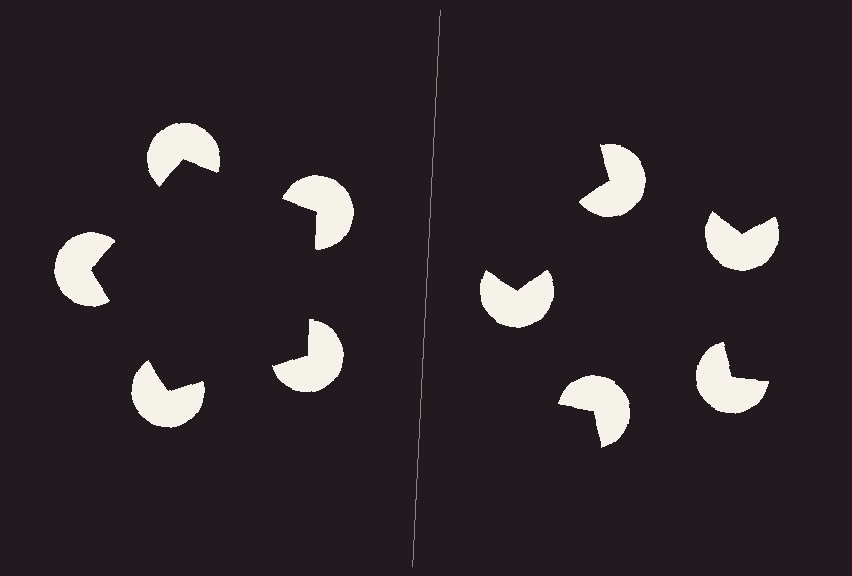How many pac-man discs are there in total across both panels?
10 — 5 on each side.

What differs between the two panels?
The pac-man discs are positioned identically on both sides; only the wedge orientations differ. On the left they align to a pentagon; on the right they are misaligned.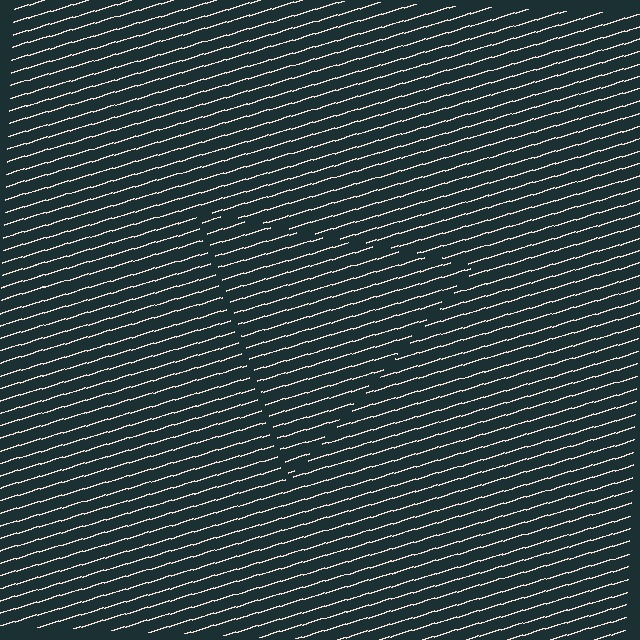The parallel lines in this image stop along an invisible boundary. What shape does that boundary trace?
An illusory triangle. The interior of the shape contains the same grating, shifted by half a period — the contour is defined by the phase discontinuity where line-ends from the inner and outer gratings abut.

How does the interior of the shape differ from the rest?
The interior of the shape contains the same grating, shifted by half a period — the contour is defined by the phase discontinuity where line-ends from the inner and outer gratings abut.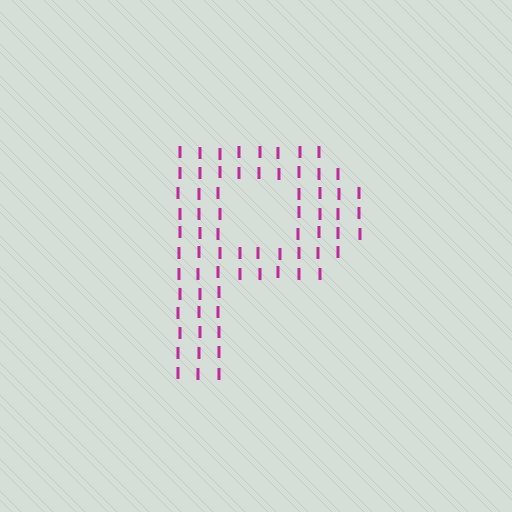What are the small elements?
The small elements are letter I's.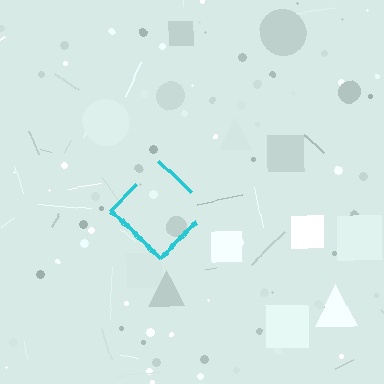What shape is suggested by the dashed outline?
The dashed outline suggests a diamond.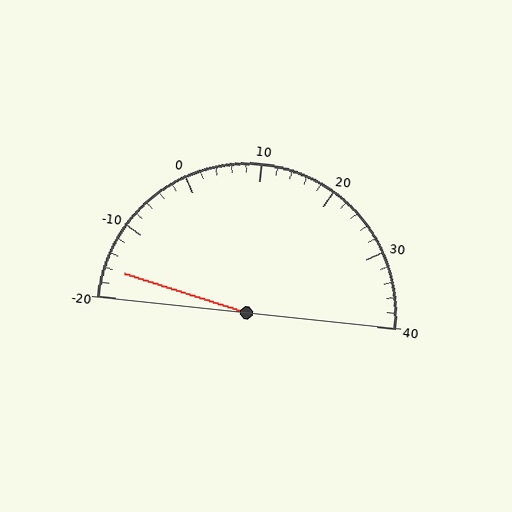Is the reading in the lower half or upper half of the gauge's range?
The reading is in the lower half of the range (-20 to 40).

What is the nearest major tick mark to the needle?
The nearest major tick mark is -20.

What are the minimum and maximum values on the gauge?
The gauge ranges from -20 to 40.